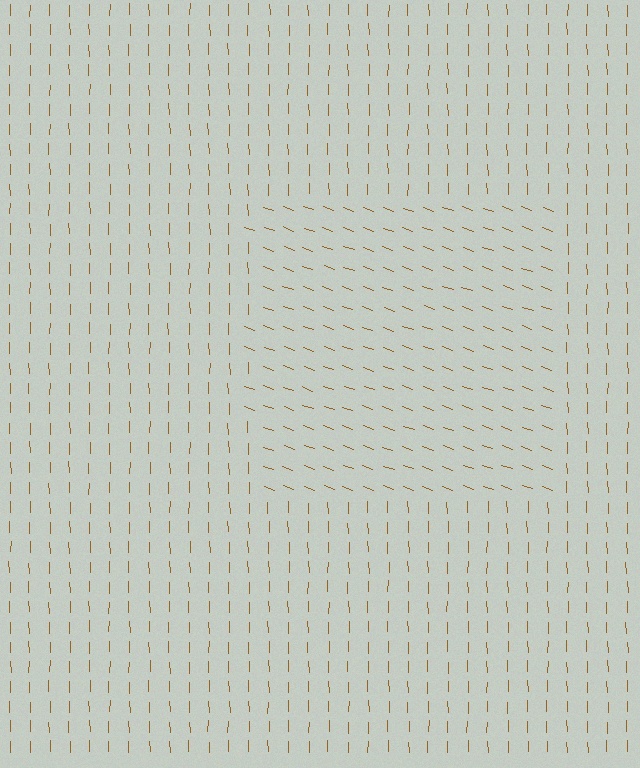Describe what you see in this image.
The image is filled with small brown line segments. A rectangle region in the image has lines oriented differently from the surrounding lines, creating a visible texture boundary.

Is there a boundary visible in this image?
Yes, there is a texture boundary formed by a change in line orientation.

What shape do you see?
I see a rectangle.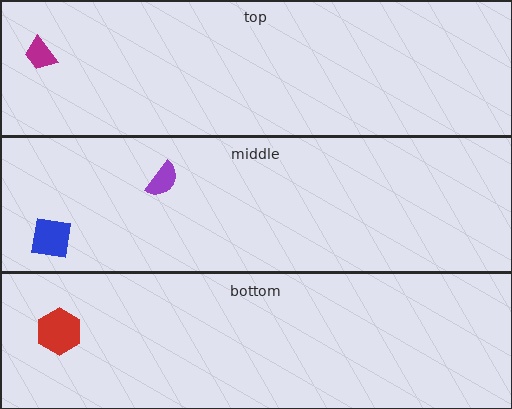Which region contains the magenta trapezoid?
The top region.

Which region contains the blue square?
The middle region.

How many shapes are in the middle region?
2.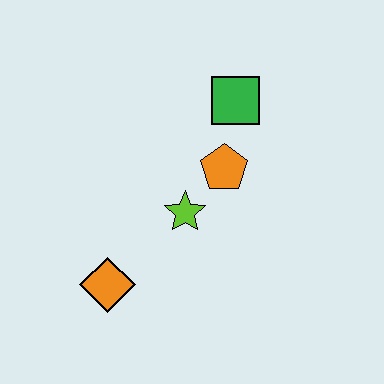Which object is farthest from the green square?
The orange diamond is farthest from the green square.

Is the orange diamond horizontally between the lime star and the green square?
No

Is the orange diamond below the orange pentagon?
Yes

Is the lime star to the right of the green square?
No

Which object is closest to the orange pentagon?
The lime star is closest to the orange pentagon.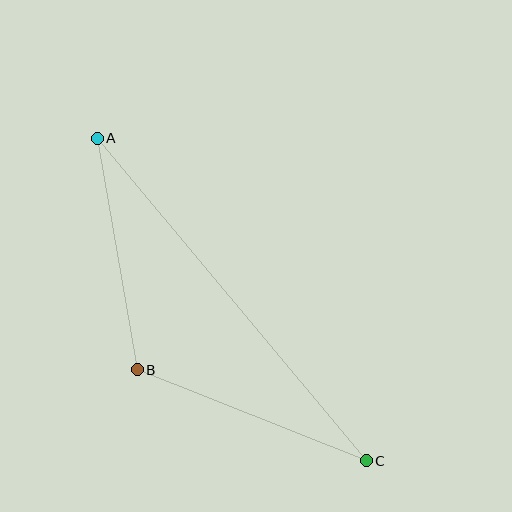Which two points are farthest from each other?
Points A and C are farthest from each other.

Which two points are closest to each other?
Points A and B are closest to each other.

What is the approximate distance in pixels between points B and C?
The distance between B and C is approximately 246 pixels.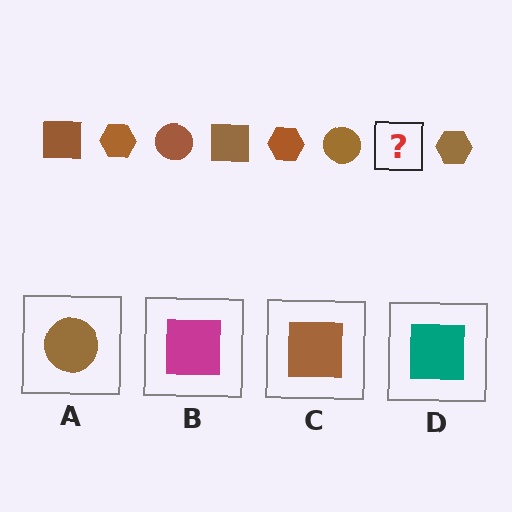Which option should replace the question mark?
Option C.